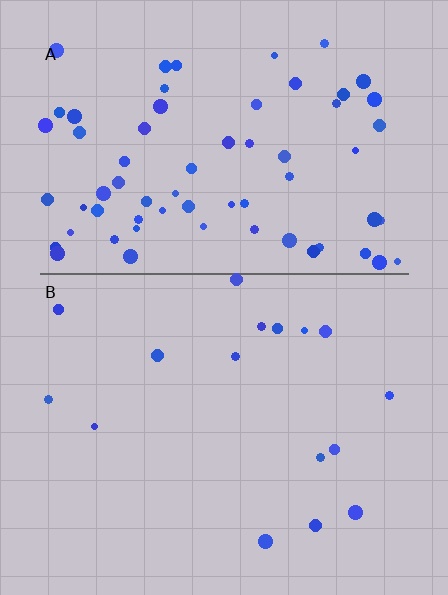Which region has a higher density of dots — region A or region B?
A (the top).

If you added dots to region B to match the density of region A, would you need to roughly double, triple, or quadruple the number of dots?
Approximately quadruple.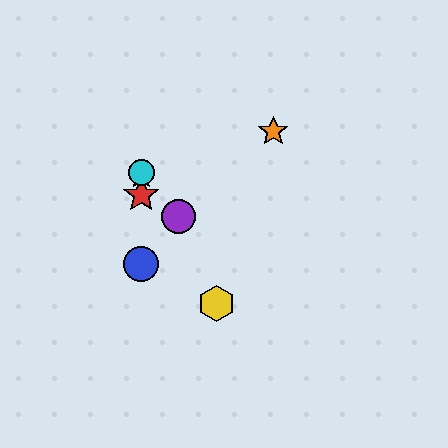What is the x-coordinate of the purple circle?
The purple circle is at x≈179.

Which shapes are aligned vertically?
The red star, the blue circle, the green star, the cyan circle are aligned vertically.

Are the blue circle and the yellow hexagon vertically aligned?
No, the blue circle is at x≈141 and the yellow hexagon is at x≈216.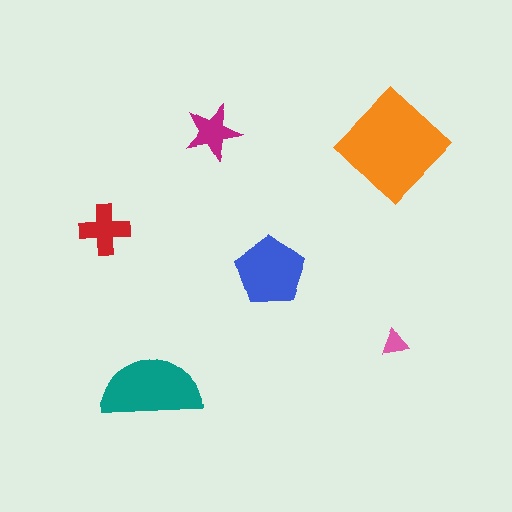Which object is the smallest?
The pink triangle.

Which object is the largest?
The orange diamond.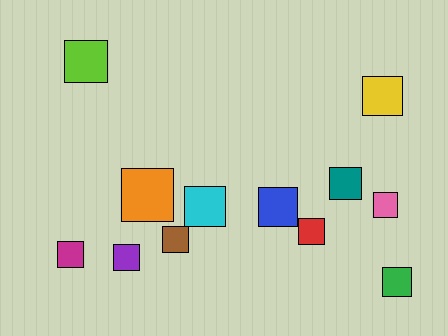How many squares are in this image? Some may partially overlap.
There are 12 squares.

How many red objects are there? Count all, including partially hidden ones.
There is 1 red object.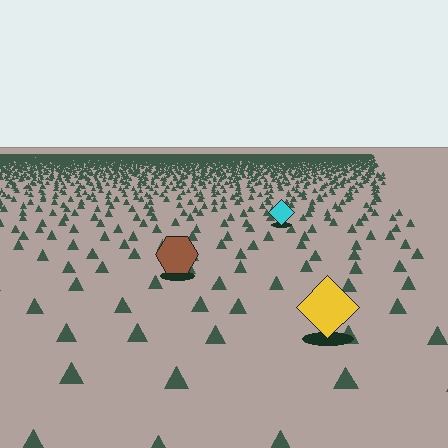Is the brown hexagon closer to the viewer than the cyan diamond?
Yes. The brown hexagon is closer — you can tell from the texture gradient: the ground texture is coarser near it.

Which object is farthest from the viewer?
The cyan diamond is farthest from the viewer. It appears smaller and the ground texture around it is denser.